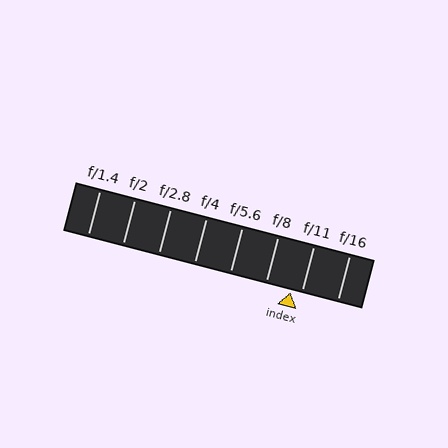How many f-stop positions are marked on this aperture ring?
There are 8 f-stop positions marked.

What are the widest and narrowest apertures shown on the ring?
The widest aperture shown is f/1.4 and the narrowest is f/16.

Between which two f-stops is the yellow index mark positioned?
The index mark is between f/8 and f/11.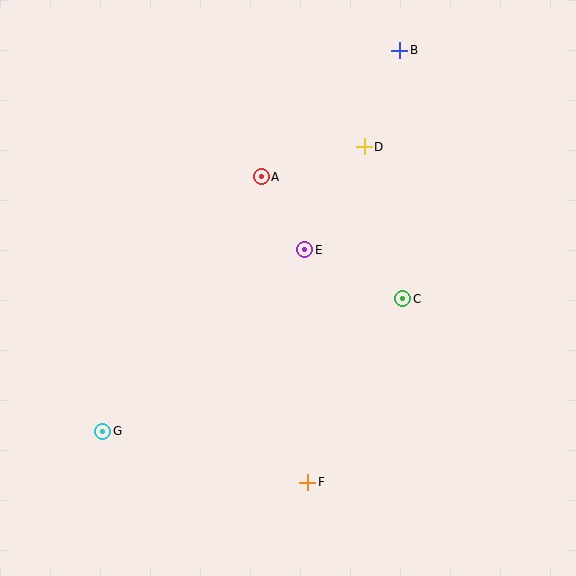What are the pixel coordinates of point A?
Point A is at (261, 177).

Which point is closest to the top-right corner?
Point B is closest to the top-right corner.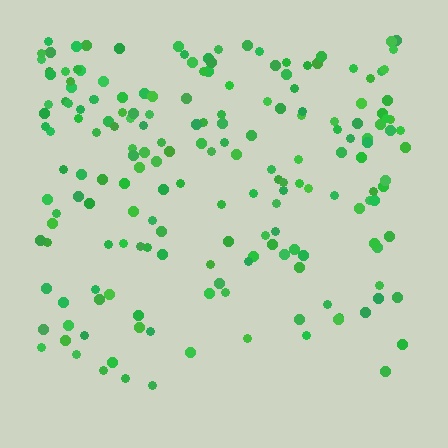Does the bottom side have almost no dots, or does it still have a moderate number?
Still a moderate number, just noticeably fewer than the top.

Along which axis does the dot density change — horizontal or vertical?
Vertical.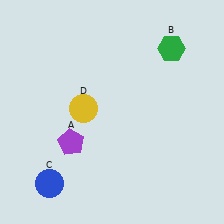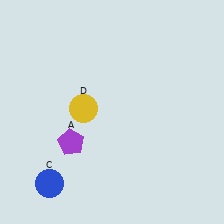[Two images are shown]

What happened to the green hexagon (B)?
The green hexagon (B) was removed in Image 2. It was in the top-right area of Image 1.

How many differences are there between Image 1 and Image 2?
There is 1 difference between the two images.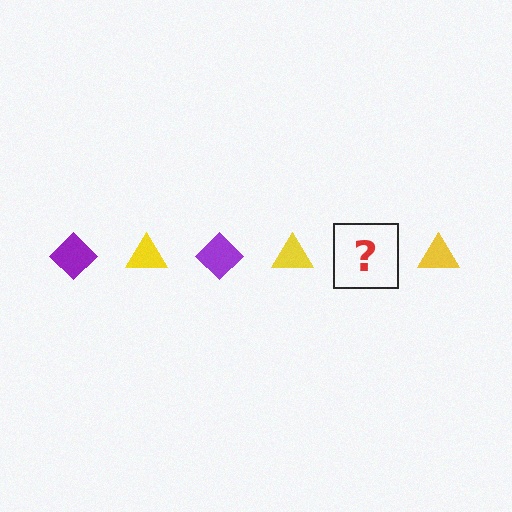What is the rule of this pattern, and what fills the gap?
The rule is that the pattern alternates between purple diamond and yellow triangle. The gap should be filled with a purple diamond.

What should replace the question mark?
The question mark should be replaced with a purple diamond.